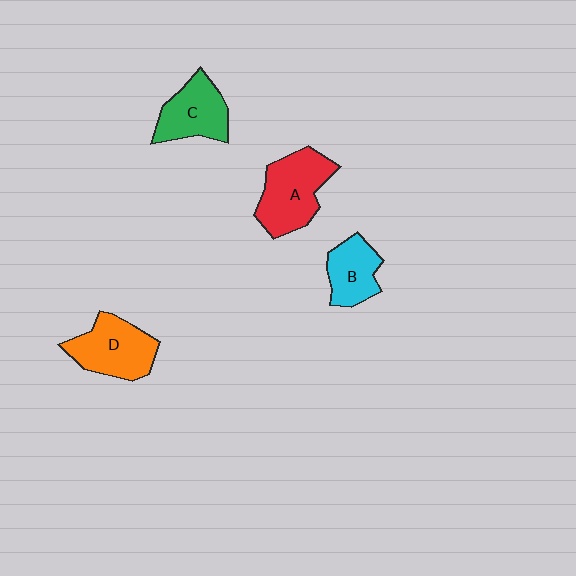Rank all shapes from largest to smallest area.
From largest to smallest: A (red), D (orange), C (green), B (cyan).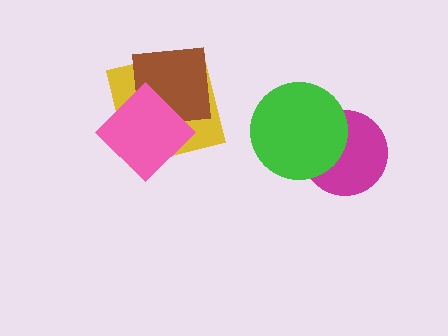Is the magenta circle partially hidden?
Yes, it is partially covered by another shape.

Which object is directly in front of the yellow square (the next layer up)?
The brown square is directly in front of the yellow square.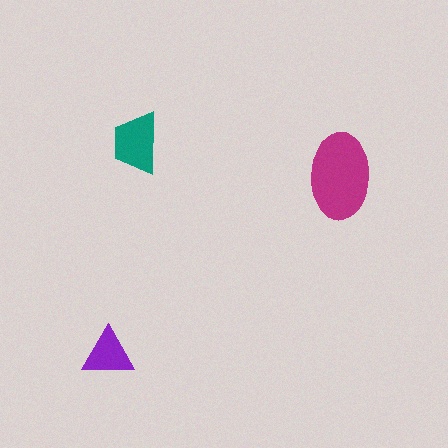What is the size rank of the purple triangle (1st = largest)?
3rd.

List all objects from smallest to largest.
The purple triangle, the teal trapezoid, the magenta ellipse.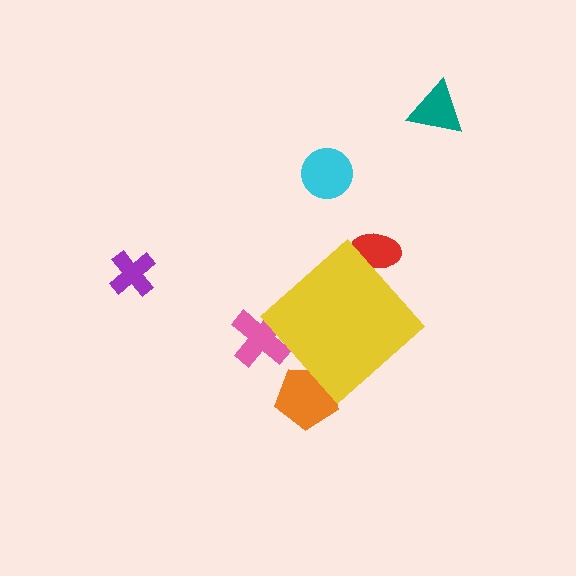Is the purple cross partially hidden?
No, the purple cross is fully visible.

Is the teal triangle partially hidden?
No, the teal triangle is fully visible.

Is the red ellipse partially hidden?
Yes, the red ellipse is partially hidden behind the yellow diamond.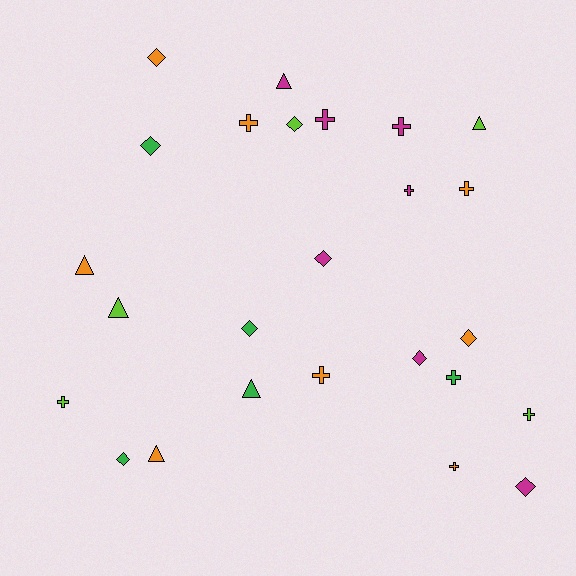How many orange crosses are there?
There are 4 orange crosses.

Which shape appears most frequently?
Cross, with 10 objects.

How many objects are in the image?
There are 25 objects.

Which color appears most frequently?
Orange, with 8 objects.